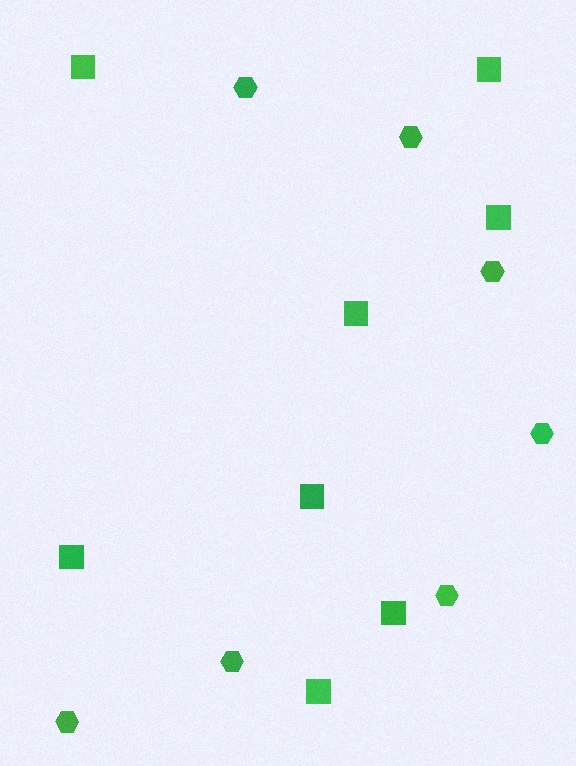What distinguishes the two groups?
There are 2 groups: one group of hexagons (7) and one group of squares (8).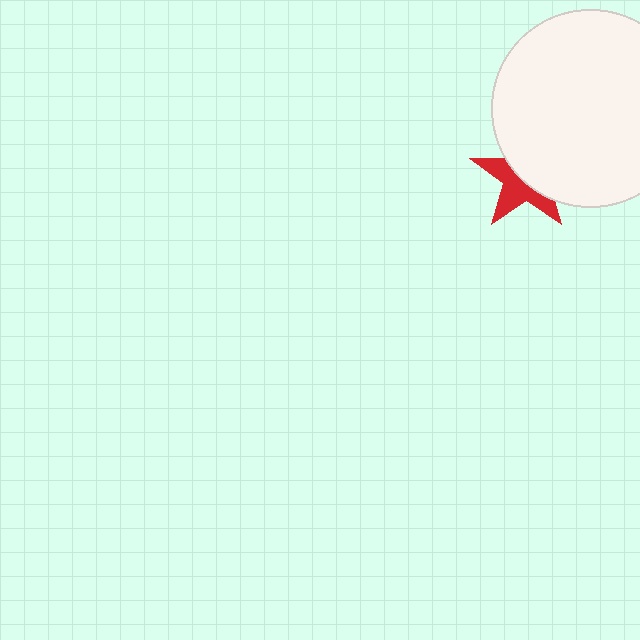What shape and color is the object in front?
The object in front is a white circle.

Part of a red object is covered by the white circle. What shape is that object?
It is a star.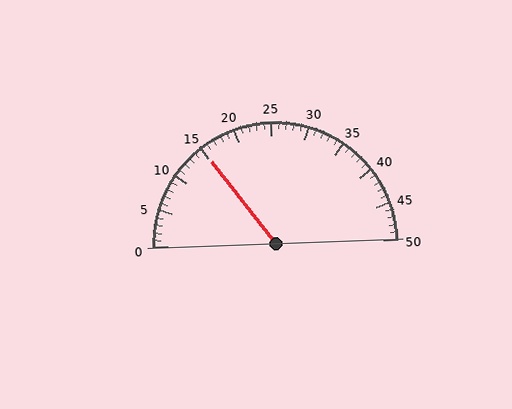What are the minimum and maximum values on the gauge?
The gauge ranges from 0 to 50.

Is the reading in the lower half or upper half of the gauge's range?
The reading is in the lower half of the range (0 to 50).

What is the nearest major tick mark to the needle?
The nearest major tick mark is 15.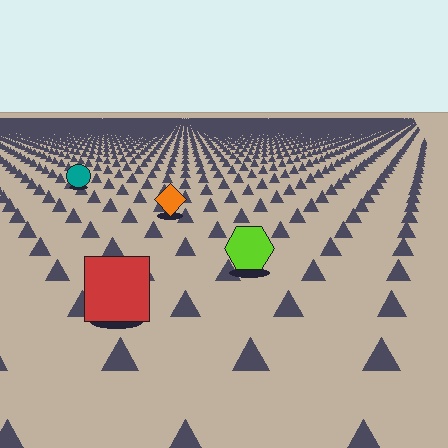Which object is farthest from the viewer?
The teal circle is farthest from the viewer. It appears smaller and the ground texture around it is denser.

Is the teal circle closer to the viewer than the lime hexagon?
No. The lime hexagon is closer — you can tell from the texture gradient: the ground texture is coarser near it.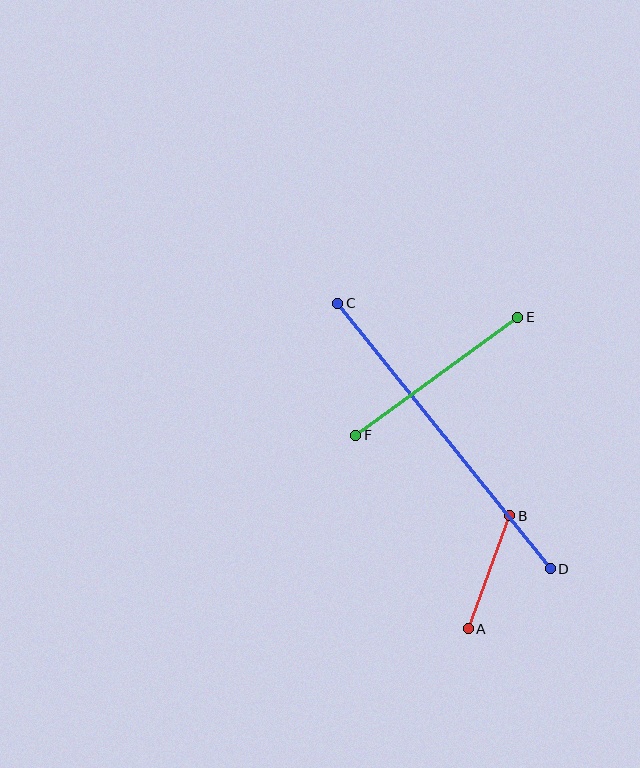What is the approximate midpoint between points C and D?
The midpoint is at approximately (444, 436) pixels.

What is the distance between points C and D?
The distance is approximately 340 pixels.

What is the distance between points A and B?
The distance is approximately 120 pixels.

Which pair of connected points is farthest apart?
Points C and D are farthest apart.